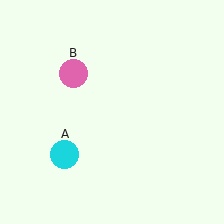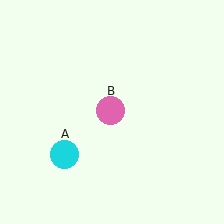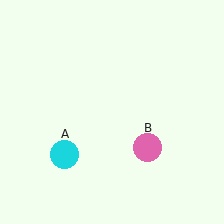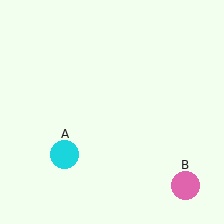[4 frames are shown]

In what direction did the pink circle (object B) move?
The pink circle (object B) moved down and to the right.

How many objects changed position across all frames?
1 object changed position: pink circle (object B).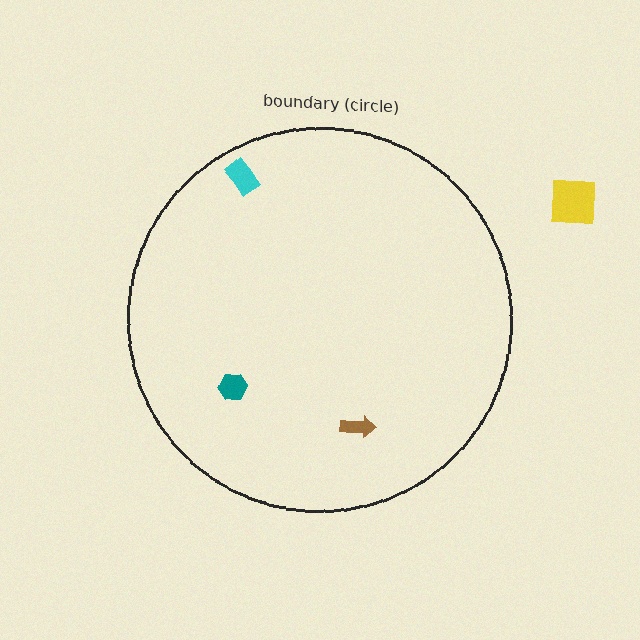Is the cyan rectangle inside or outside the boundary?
Inside.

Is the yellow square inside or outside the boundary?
Outside.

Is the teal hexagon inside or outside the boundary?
Inside.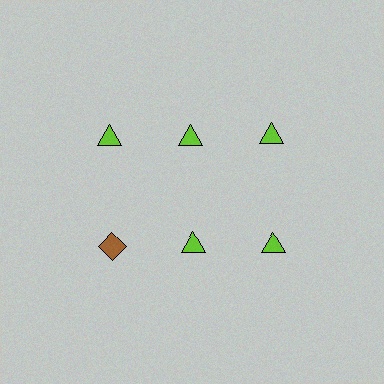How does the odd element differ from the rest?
It differs in both color (brown instead of lime) and shape (diamond instead of triangle).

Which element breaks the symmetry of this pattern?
The brown diamond in the second row, leftmost column breaks the symmetry. All other shapes are lime triangles.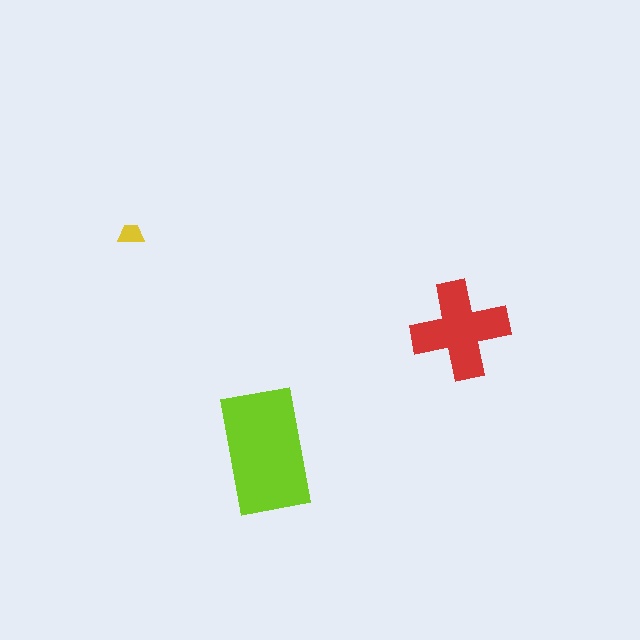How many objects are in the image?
There are 3 objects in the image.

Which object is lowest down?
The lime rectangle is bottommost.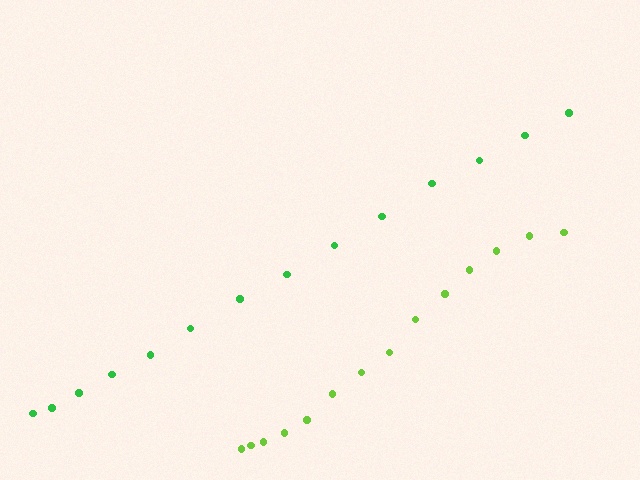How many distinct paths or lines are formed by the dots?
There are 2 distinct paths.